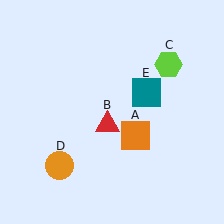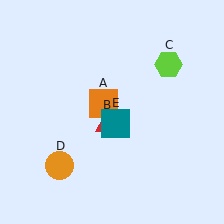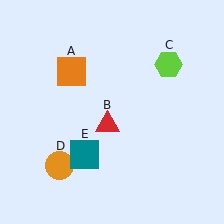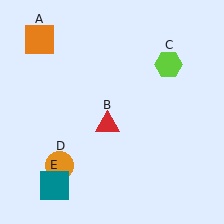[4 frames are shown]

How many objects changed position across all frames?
2 objects changed position: orange square (object A), teal square (object E).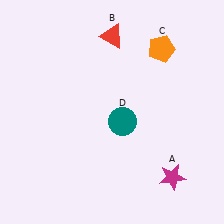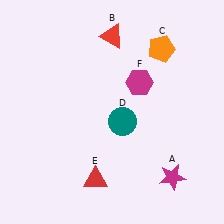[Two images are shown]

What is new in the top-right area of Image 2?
A magenta hexagon (F) was added in the top-right area of Image 2.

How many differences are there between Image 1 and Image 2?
There are 2 differences between the two images.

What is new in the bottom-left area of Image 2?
A red triangle (E) was added in the bottom-left area of Image 2.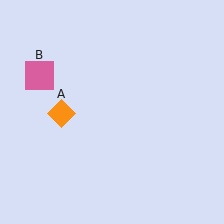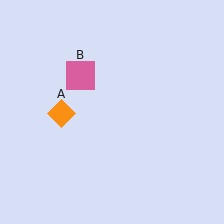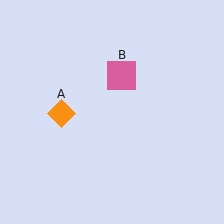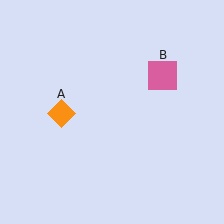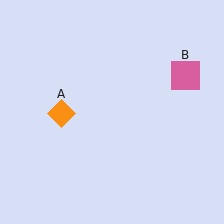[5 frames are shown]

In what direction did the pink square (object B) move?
The pink square (object B) moved right.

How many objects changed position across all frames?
1 object changed position: pink square (object B).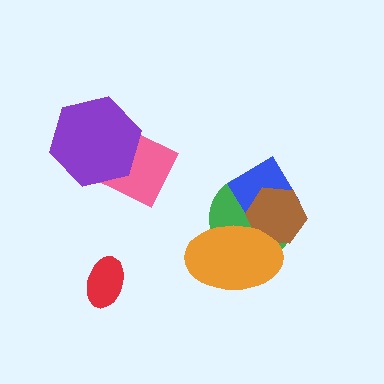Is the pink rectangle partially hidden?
Yes, it is partially covered by another shape.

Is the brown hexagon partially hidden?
Yes, it is partially covered by another shape.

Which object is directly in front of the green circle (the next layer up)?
The blue diamond is directly in front of the green circle.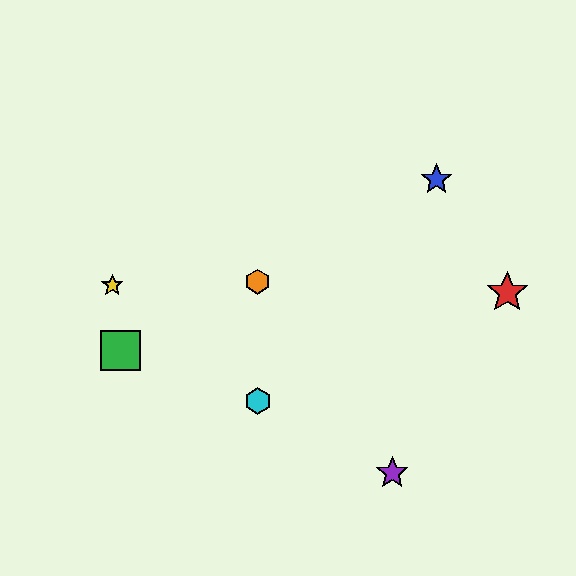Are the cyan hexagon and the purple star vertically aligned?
No, the cyan hexagon is at x≈258 and the purple star is at x≈392.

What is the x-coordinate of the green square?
The green square is at x≈121.